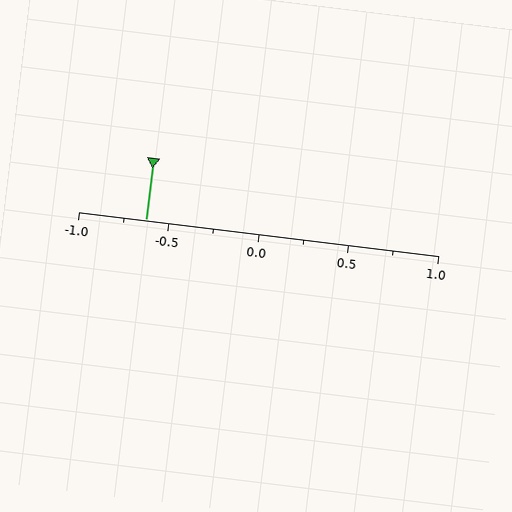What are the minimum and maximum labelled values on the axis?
The axis runs from -1.0 to 1.0.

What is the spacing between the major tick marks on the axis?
The major ticks are spaced 0.5 apart.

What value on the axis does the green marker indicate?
The marker indicates approximately -0.62.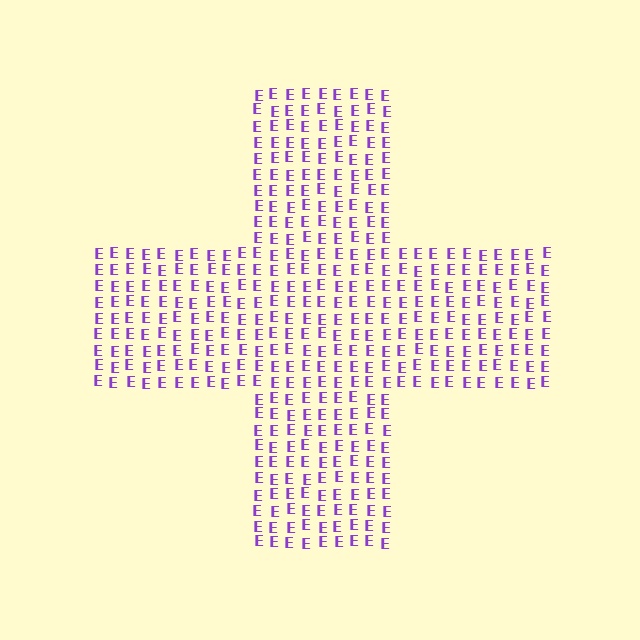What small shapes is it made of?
It is made of small letter E's.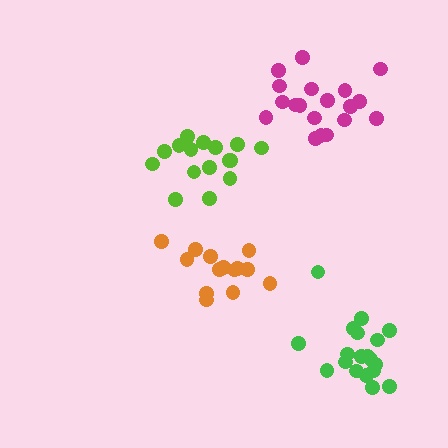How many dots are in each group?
Group 1: 19 dots, Group 2: 16 dots, Group 3: 14 dots, Group 4: 19 dots (68 total).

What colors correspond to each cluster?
The clusters are colored: magenta, lime, orange, green.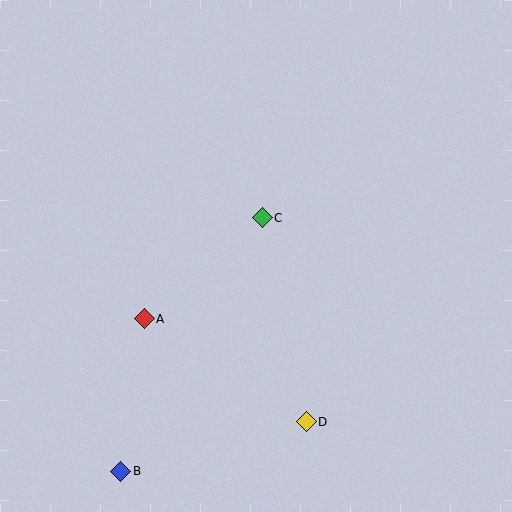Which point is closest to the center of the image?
Point C at (262, 218) is closest to the center.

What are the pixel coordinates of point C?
Point C is at (262, 218).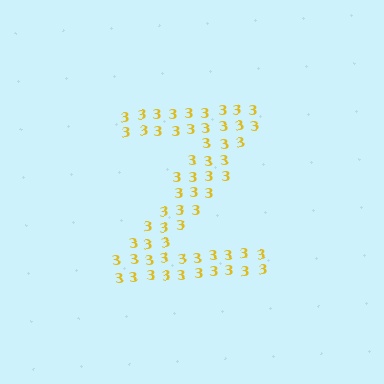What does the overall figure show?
The overall figure shows the letter Z.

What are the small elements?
The small elements are digit 3's.